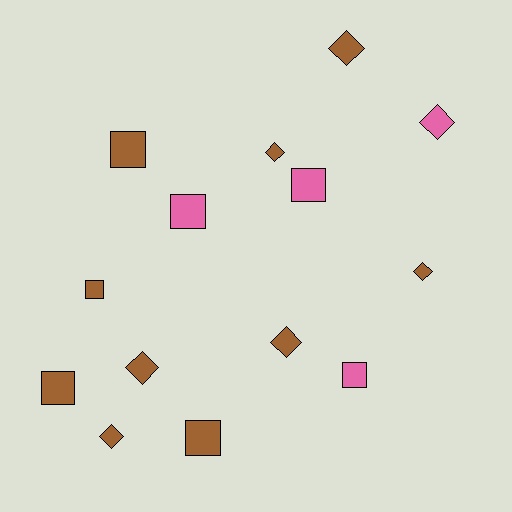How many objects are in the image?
There are 14 objects.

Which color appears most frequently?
Brown, with 10 objects.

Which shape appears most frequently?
Diamond, with 7 objects.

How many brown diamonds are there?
There are 6 brown diamonds.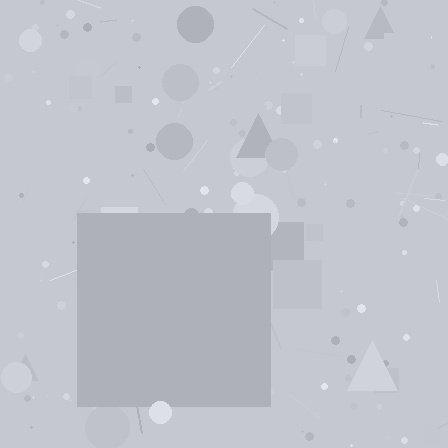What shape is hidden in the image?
A square is hidden in the image.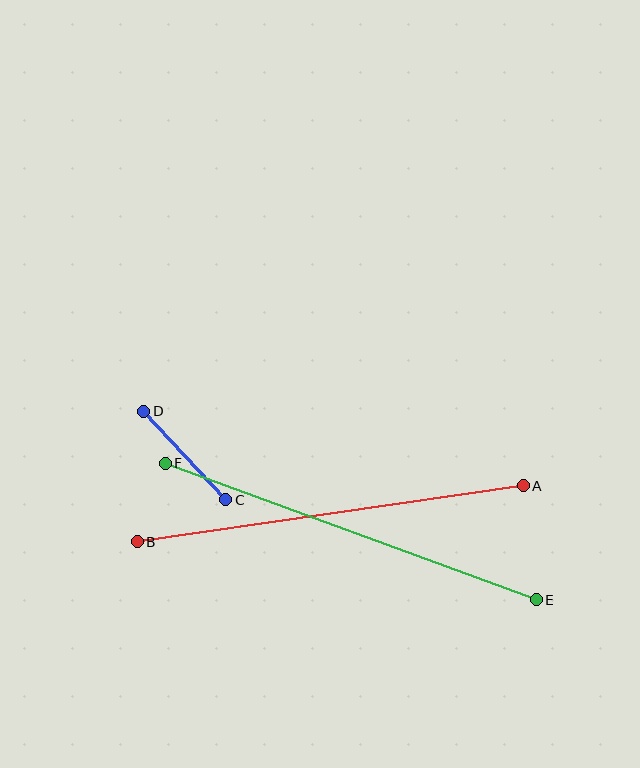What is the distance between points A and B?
The distance is approximately 390 pixels.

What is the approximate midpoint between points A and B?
The midpoint is at approximately (330, 514) pixels.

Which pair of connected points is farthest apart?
Points E and F are farthest apart.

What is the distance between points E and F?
The distance is approximately 395 pixels.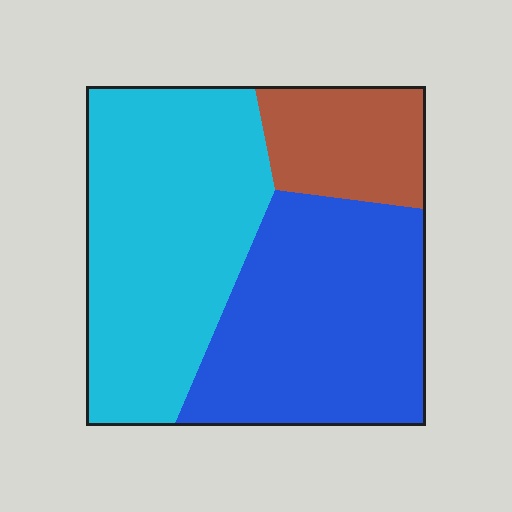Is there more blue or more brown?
Blue.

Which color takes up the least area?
Brown, at roughly 15%.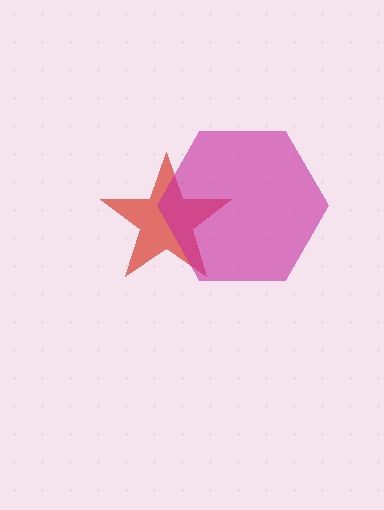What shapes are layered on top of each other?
The layered shapes are: a red star, a magenta hexagon.